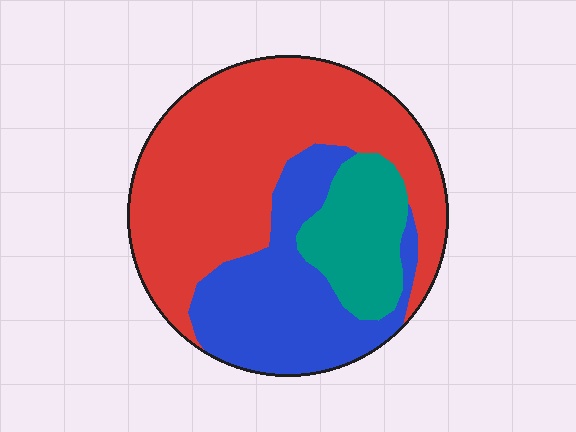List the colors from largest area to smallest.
From largest to smallest: red, blue, teal.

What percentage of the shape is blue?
Blue takes up between a sixth and a third of the shape.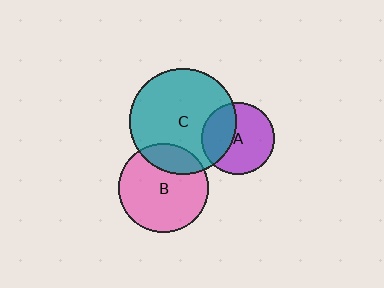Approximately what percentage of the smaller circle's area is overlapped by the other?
Approximately 20%.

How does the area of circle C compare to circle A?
Approximately 2.2 times.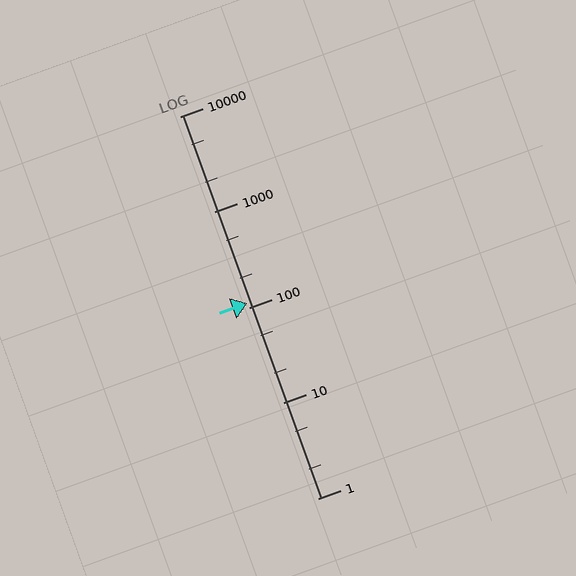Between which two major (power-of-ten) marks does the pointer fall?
The pointer is between 100 and 1000.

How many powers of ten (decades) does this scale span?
The scale spans 4 decades, from 1 to 10000.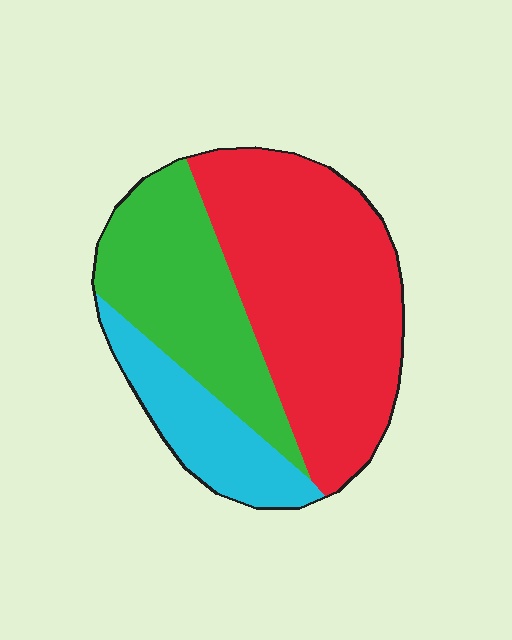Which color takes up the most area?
Red, at roughly 50%.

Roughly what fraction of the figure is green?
Green takes up between a quarter and a half of the figure.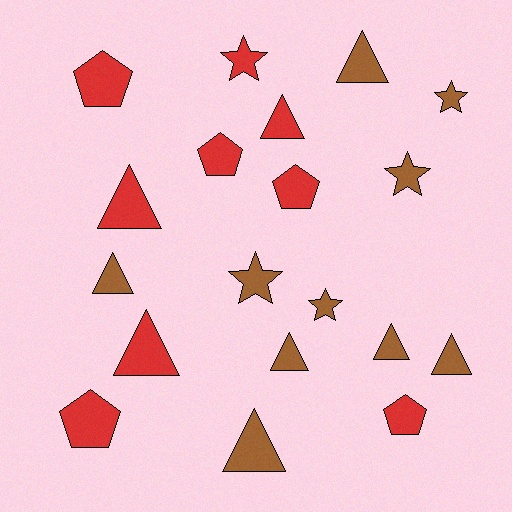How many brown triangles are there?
There are 6 brown triangles.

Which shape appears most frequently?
Triangle, with 9 objects.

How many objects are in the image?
There are 19 objects.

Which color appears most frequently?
Brown, with 10 objects.